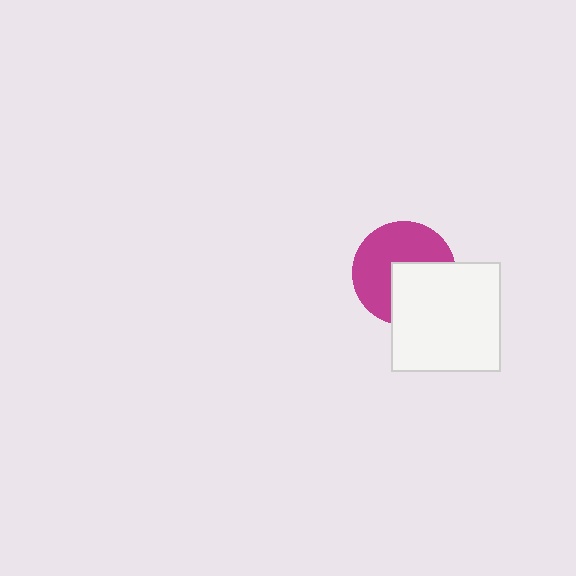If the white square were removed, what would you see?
You would see the complete magenta circle.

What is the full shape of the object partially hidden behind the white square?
The partially hidden object is a magenta circle.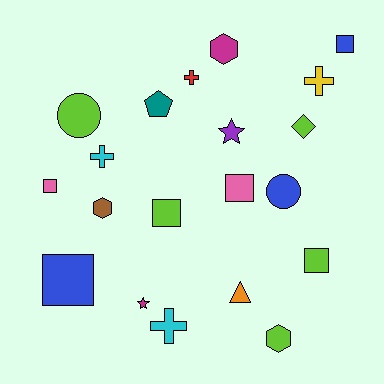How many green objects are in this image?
There are no green objects.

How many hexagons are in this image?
There are 3 hexagons.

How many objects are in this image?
There are 20 objects.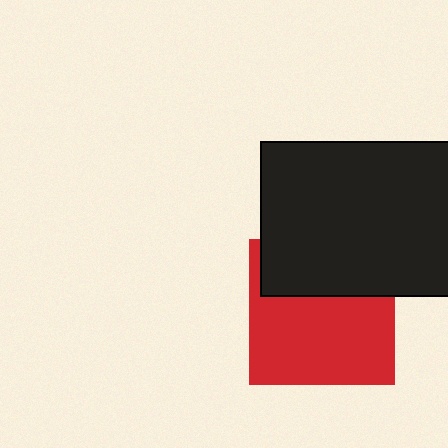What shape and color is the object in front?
The object in front is a black rectangle.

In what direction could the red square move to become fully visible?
The red square could move down. That would shift it out from behind the black rectangle entirely.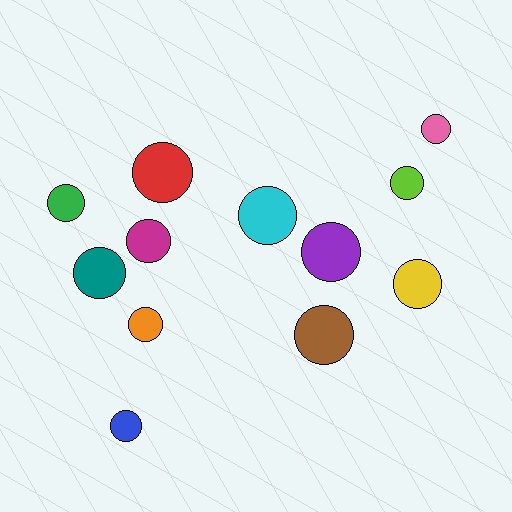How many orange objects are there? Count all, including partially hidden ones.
There is 1 orange object.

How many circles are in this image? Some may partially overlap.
There are 12 circles.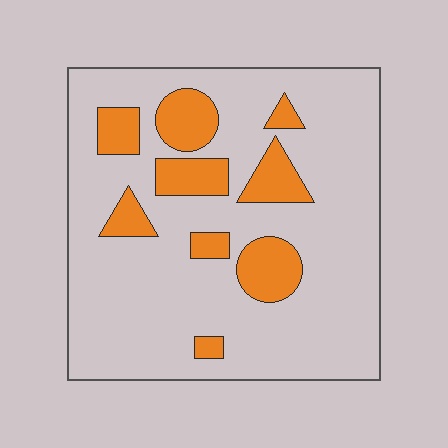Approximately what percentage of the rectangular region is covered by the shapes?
Approximately 20%.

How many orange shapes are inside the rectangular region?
9.